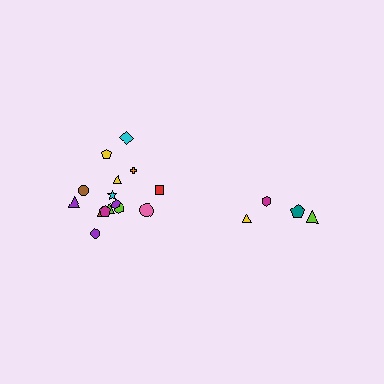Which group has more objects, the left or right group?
The left group.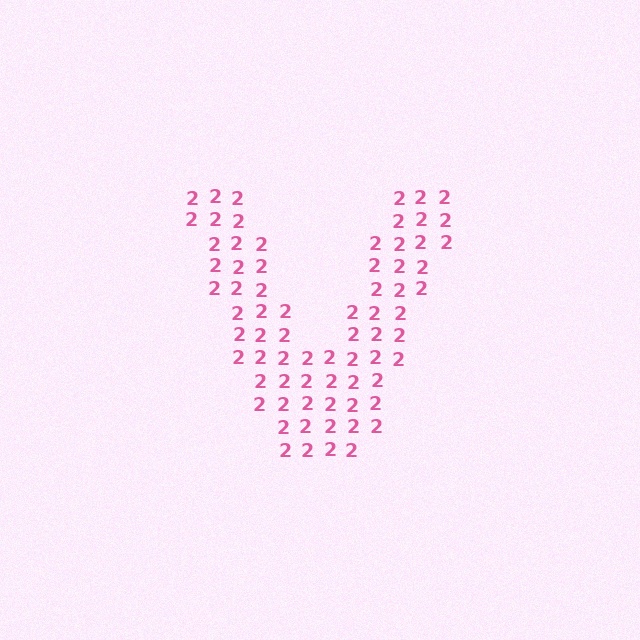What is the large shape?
The large shape is the letter V.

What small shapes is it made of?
It is made of small digit 2's.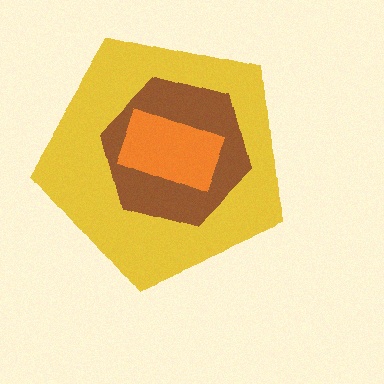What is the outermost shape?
The yellow pentagon.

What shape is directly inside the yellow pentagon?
The brown hexagon.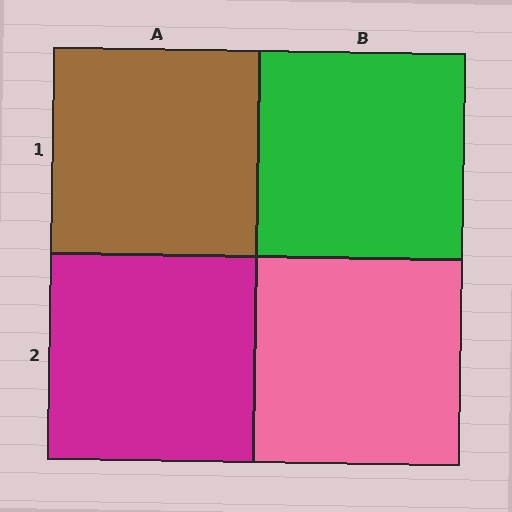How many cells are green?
1 cell is green.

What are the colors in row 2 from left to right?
Magenta, pink.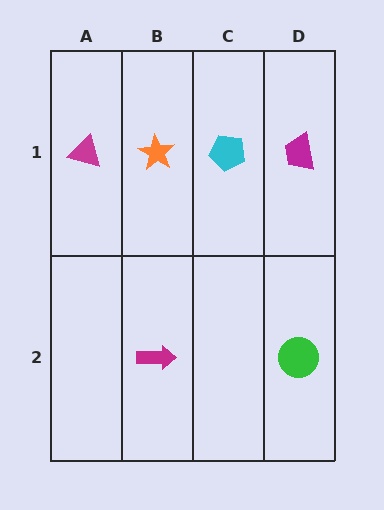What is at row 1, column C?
A cyan pentagon.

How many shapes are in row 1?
4 shapes.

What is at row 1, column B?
An orange star.